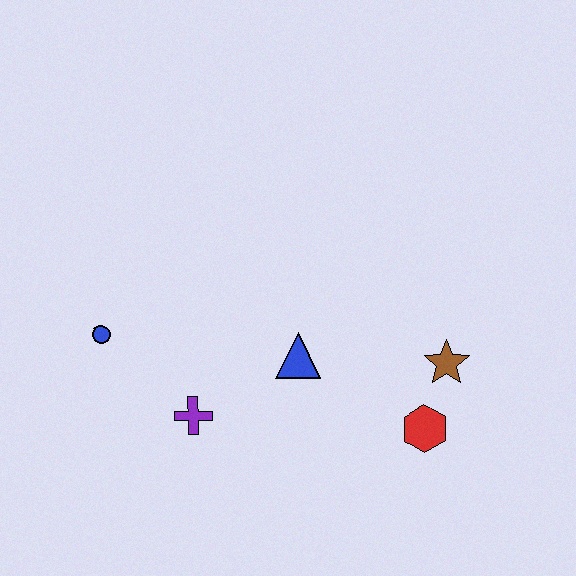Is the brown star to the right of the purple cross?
Yes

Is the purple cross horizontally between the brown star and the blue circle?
Yes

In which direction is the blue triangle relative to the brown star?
The blue triangle is to the left of the brown star.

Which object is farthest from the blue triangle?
The blue circle is farthest from the blue triangle.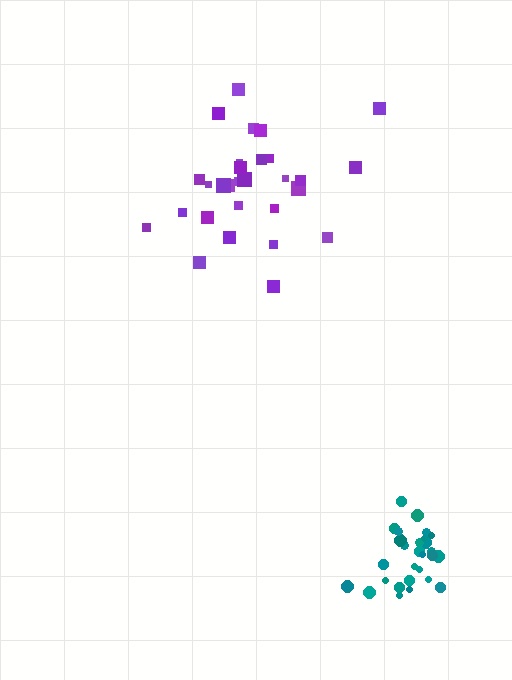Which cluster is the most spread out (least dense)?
Purple.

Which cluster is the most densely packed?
Teal.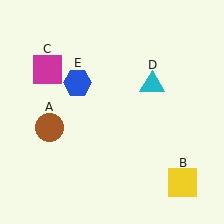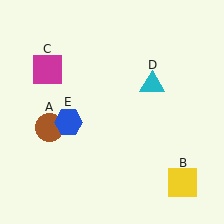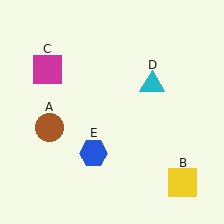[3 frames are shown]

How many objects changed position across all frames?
1 object changed position: blue hexagon (object E).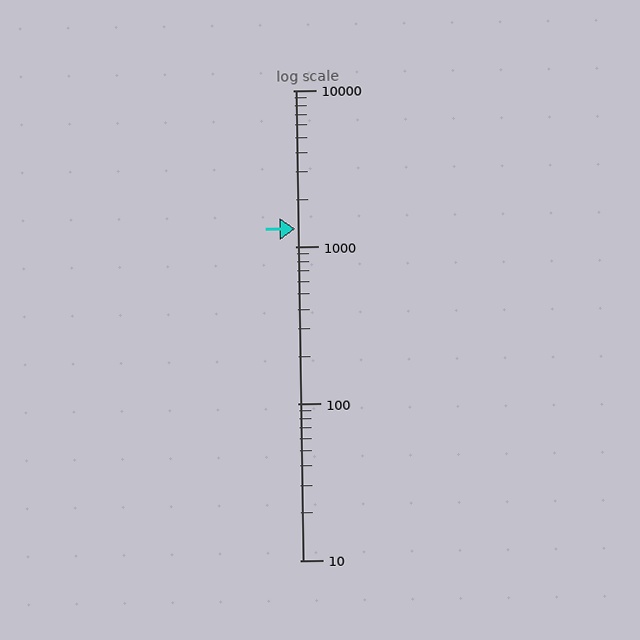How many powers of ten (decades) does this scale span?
The scale spans 3 decades, from 10 to 10000.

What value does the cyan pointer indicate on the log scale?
The pointer indicates approximately 1300.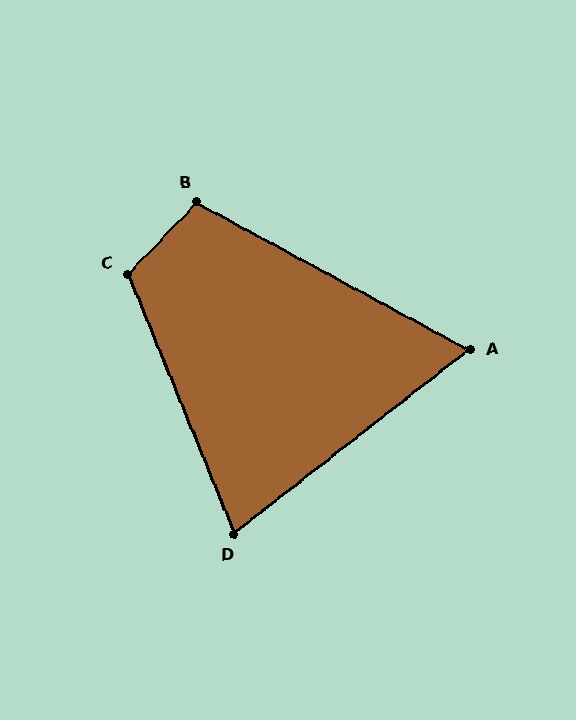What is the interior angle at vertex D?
Approximately 74 degrees (acute).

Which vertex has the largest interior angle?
C, at approximately 114 degrees.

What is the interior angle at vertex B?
Approximately 106 degrees (obtuse).